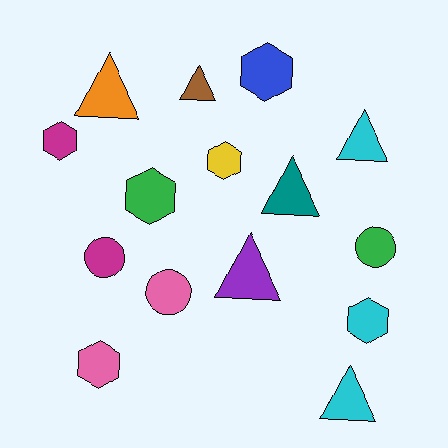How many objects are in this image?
There are 15 objects.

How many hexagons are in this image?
There are 6 hexagons.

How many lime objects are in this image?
There are no lime objects.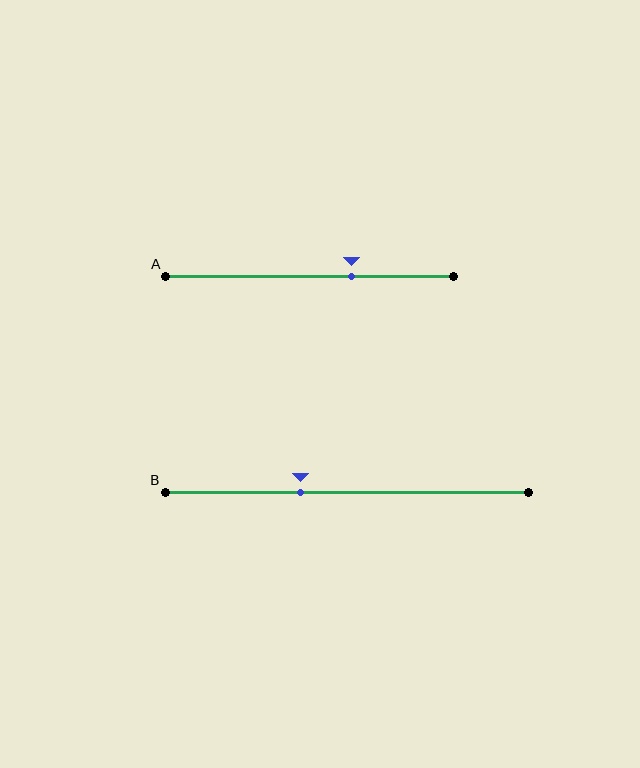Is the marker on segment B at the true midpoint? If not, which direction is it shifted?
No, the marker on segment B is shifted to the left by about 13% of the segment length.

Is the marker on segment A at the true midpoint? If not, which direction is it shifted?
No, the marker on segment A is shifted to the right by about 15% of the segment length.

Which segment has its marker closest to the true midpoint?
Segment B has its marker closest to the true midpoint.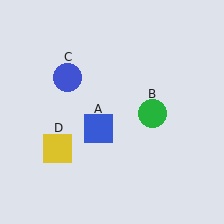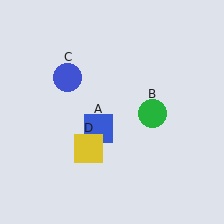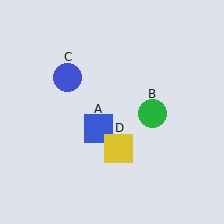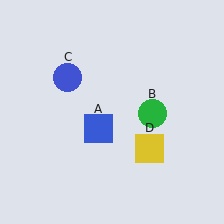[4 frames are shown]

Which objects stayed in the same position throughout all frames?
Blue square (object A) and green circle (object B) and blue circle (object C) remained stationary.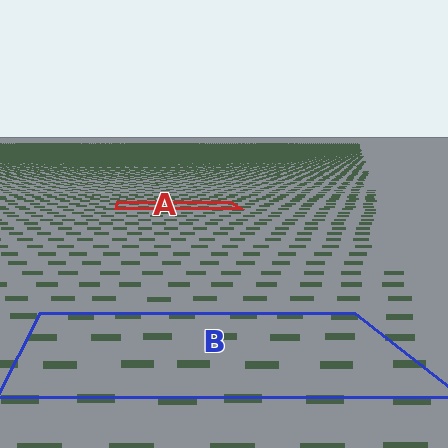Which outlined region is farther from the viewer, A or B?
Region A is farther from the viewer — the texture elements inside it appear smaller and more densely packed.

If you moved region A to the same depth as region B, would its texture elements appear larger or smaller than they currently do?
They would appear larger. At a closer depth, the same texture elements are projected at a bigger on-screen size.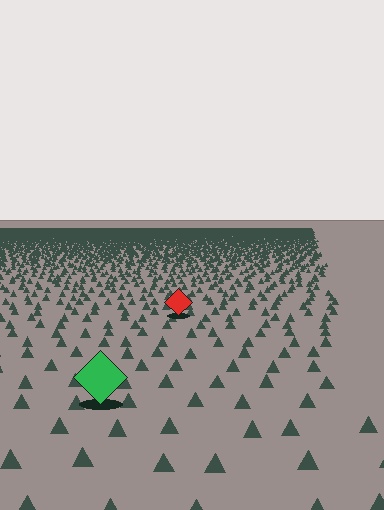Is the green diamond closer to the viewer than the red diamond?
Yes. The green diamond is closer — you can tell from the texture gradient: the ground texture is coarser near it.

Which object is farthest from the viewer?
The red diamond is farthest from the viewer. It appears smaller and the ground texture around it is denser.